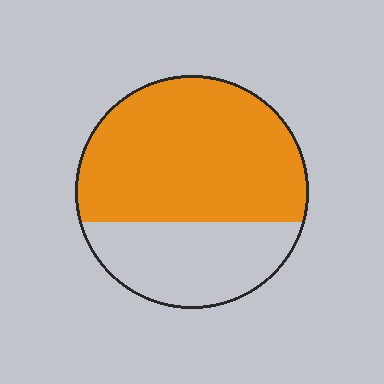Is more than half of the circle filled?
Yes.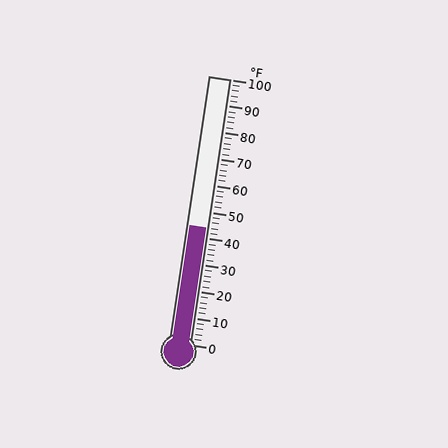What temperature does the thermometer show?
The thermometer shows approximately 44°F.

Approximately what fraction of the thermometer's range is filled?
The thermometer is filled to approximately 45% of its range.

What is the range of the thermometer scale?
The thermometer scale ranges from 0°F to 100°F.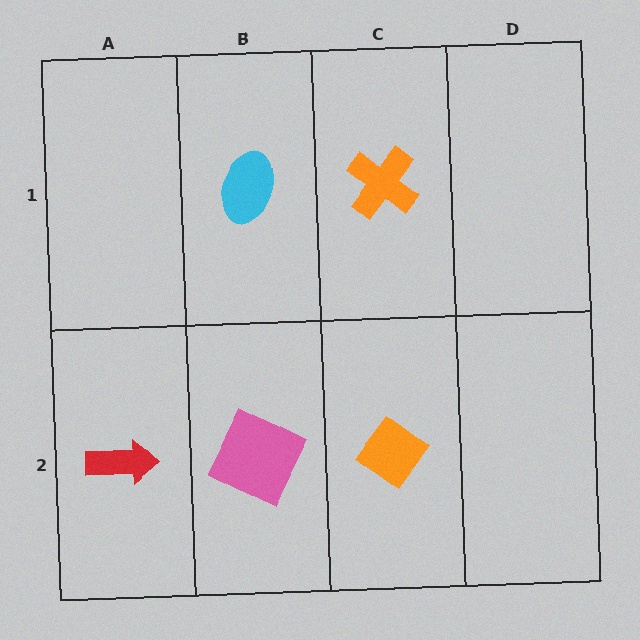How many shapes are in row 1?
2 shapes.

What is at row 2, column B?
A pink square.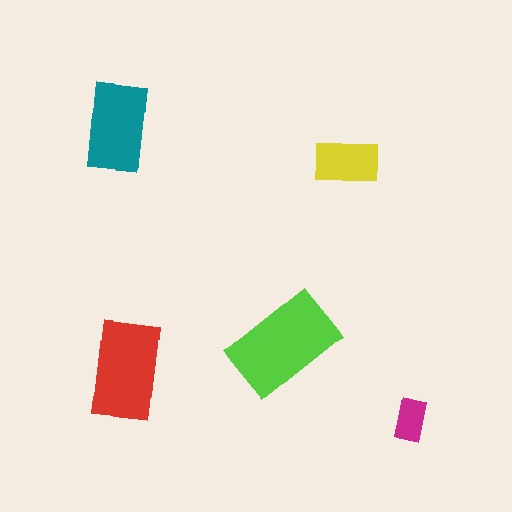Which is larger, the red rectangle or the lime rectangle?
The lime one.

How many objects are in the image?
There are 5 objects in the image.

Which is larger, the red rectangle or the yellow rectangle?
The red one.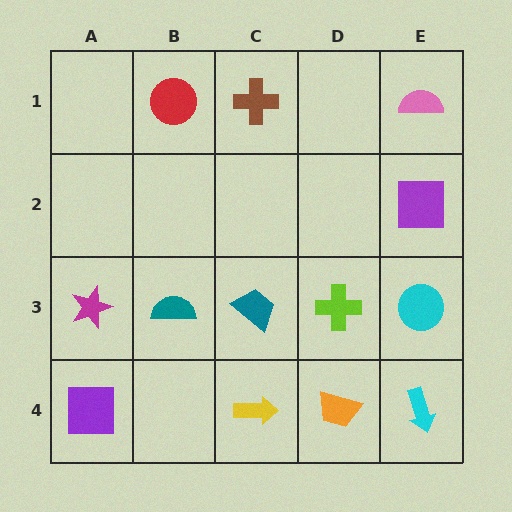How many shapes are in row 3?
5 shapes.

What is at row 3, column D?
A lime cross.